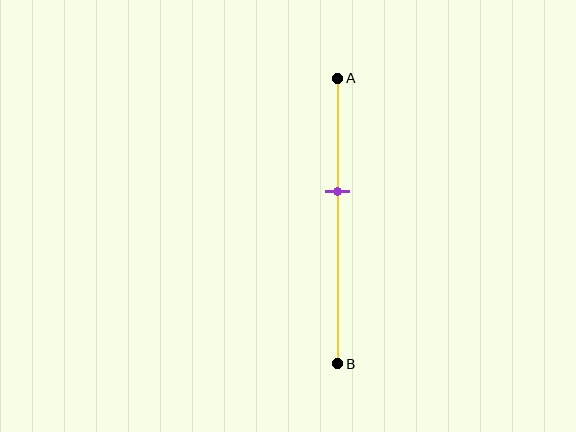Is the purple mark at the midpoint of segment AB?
No, the mark is at about 40% from A, not at the 50% midpoint.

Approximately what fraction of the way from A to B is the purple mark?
The purple mark is approximately 40% of the way from A to B.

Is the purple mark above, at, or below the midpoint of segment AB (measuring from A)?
The purple mark is above the midpoint of segment AB.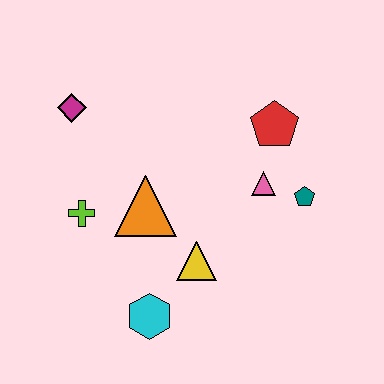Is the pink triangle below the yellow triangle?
No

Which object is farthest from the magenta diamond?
The teal pentagon is farthest from the magenta diamond.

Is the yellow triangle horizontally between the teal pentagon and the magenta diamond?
Yes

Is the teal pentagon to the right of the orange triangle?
Yes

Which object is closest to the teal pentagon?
The pink triangle is closest to the teal pentagon.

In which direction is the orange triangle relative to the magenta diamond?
The orange triangle is below the magenta diamond.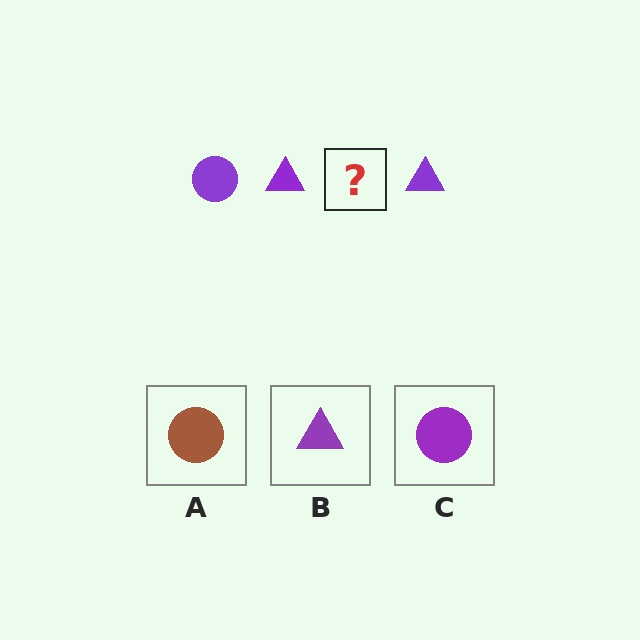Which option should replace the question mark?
Option C.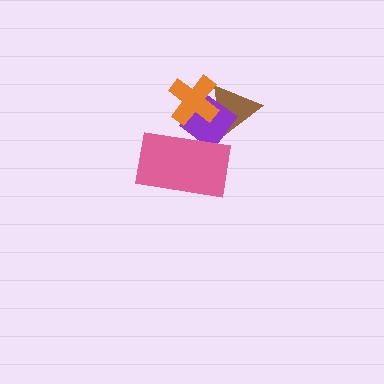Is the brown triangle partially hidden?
Yes, it is partially covered by another shape.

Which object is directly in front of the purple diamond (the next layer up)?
The orange cross is directly in front of the purple diamond.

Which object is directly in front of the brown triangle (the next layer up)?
The purple diamond is directly in front of the brown triangle.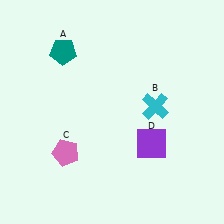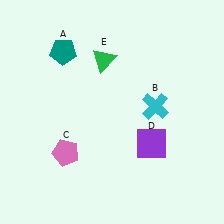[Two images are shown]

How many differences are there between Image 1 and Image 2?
There is 1 difference between the two images.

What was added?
A green triangle (E) was added in Image 2.